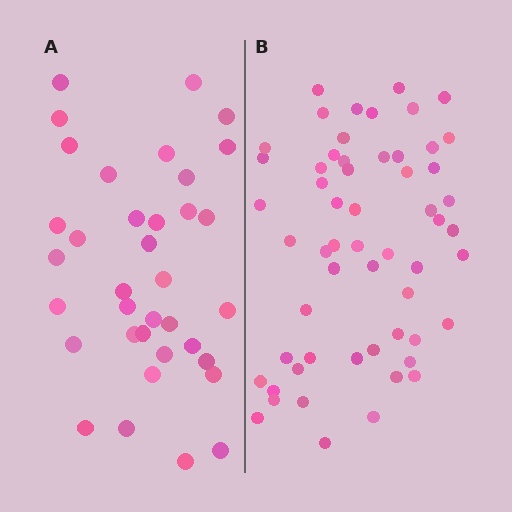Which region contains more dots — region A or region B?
Region B (the right region) has more dots.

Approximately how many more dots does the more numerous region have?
Region B has approximately 20 more dots than region A.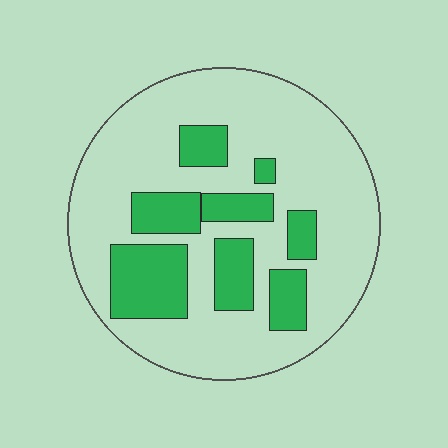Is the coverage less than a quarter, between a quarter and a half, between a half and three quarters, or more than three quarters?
Between a quarter and a half.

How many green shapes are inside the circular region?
8.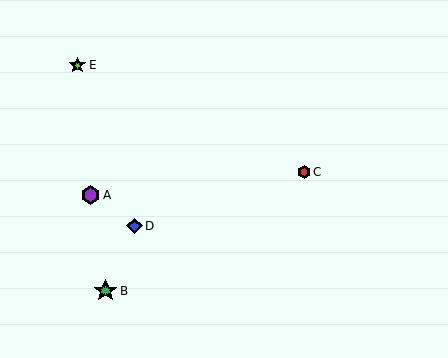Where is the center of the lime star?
The center of the lime star is at (77, 65).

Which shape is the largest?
The green star (labeled B) is the largest.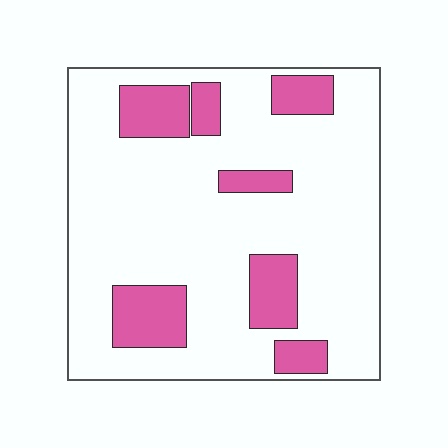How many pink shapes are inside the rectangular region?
7.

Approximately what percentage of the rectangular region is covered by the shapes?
Approximately 20%.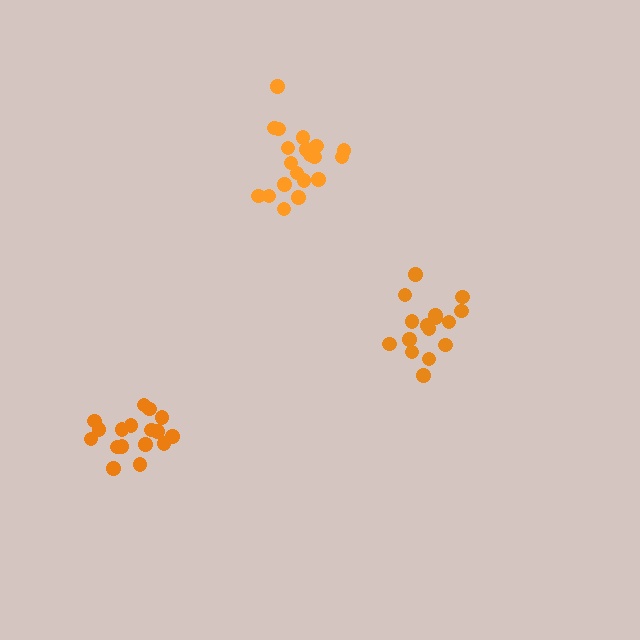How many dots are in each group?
Group 1: 17 dots, Group 2: 16 dots, Group 3: 20 dots (53 total).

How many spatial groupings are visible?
There are 3 spatial groupings.